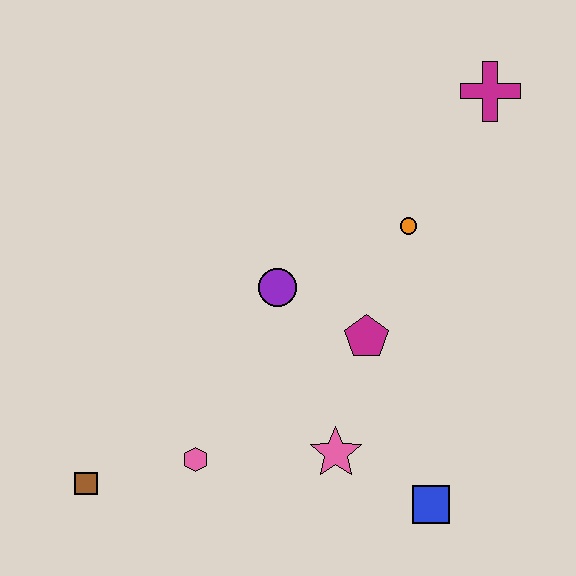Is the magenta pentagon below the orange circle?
Yes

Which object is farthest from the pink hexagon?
The magenta cross is farthest from the pink hexagon.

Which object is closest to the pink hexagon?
The brown square is closest to the pink hexagon.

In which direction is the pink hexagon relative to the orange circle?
The pink hexagon is below the orange circle.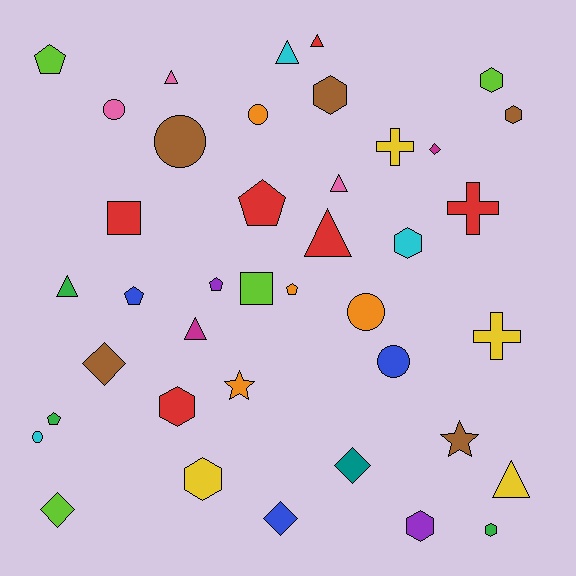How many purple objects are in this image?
There are 2 purple objects.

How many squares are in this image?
There are 2 squares.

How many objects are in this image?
There are 40 objects.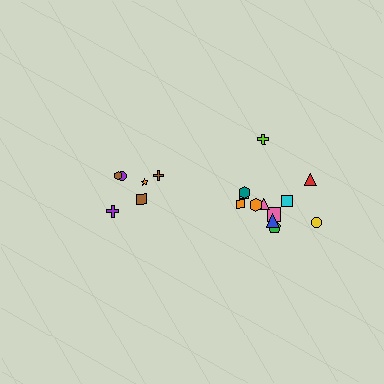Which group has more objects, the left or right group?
The right group.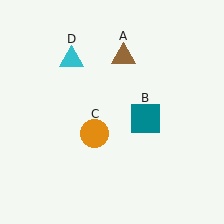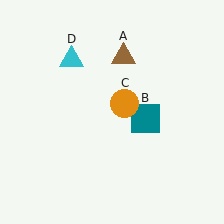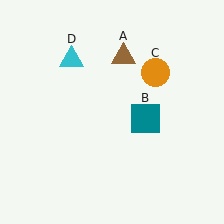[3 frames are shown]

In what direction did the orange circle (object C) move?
The orange circle (object C) moved up and to the right.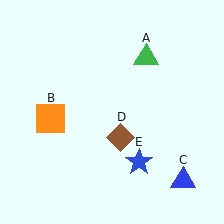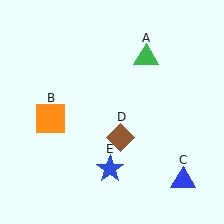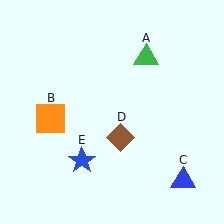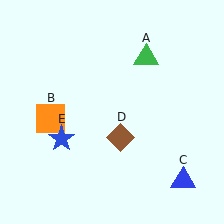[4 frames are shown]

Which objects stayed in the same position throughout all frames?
Green triangle (object A) and orange square (object B) and blue triangle (object C) and brown diamond (object D) remained stationary.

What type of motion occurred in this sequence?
The blue star (object E) rotated clockwise around the center of the scene.